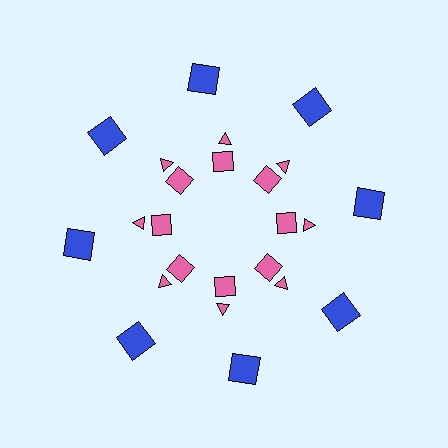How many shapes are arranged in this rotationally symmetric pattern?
There are 24 shapes, arranged in 8 groups of 3.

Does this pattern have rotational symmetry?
Yes, this pattern has 8-fold rotational symmetry. It looks the same after rotating 45 degrees around the center.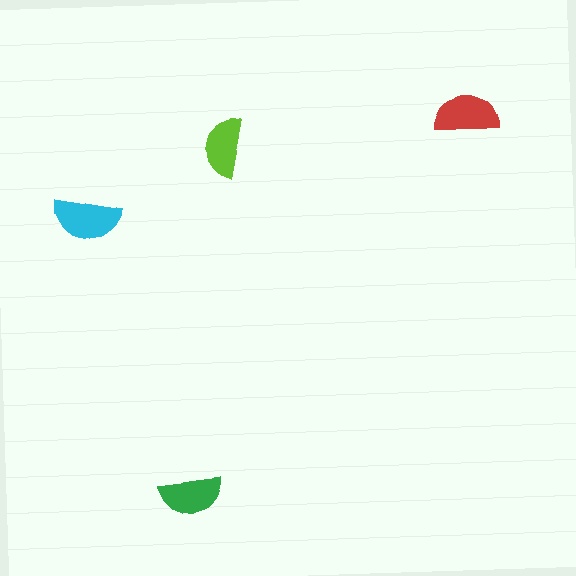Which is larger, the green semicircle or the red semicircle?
The red one.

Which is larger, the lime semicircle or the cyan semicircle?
The cyan one.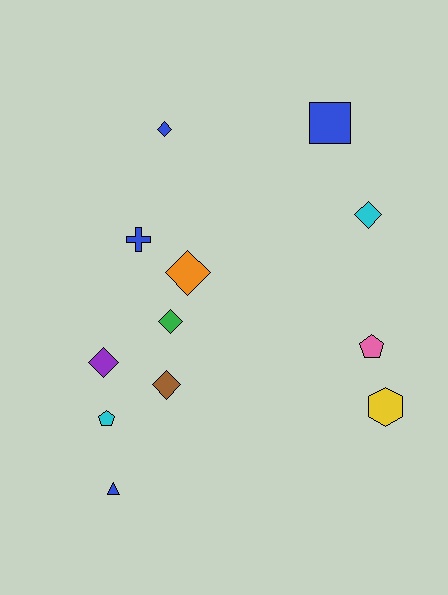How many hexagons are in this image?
There is 1 hexagon.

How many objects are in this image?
There are 12 objects.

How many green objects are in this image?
There is 1 green object.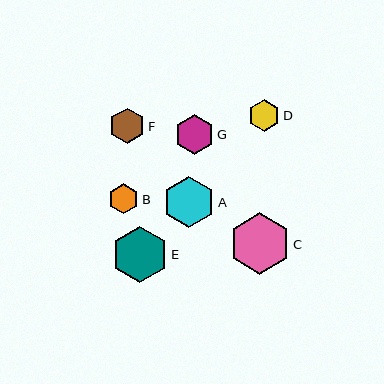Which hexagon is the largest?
Hexagon C is the largest with a size of approximately 61 pixels.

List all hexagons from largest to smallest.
From largest to smallest: C, E, A, G, F, D, B.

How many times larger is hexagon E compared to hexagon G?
Hexagon E is approximately 1.4 times the size of hexagon G.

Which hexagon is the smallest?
Hexagon B is the smallest with a size of approximately 30 pixels.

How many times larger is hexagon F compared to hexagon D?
Hexagon F is approximately 1.1 times the size of hexagon D.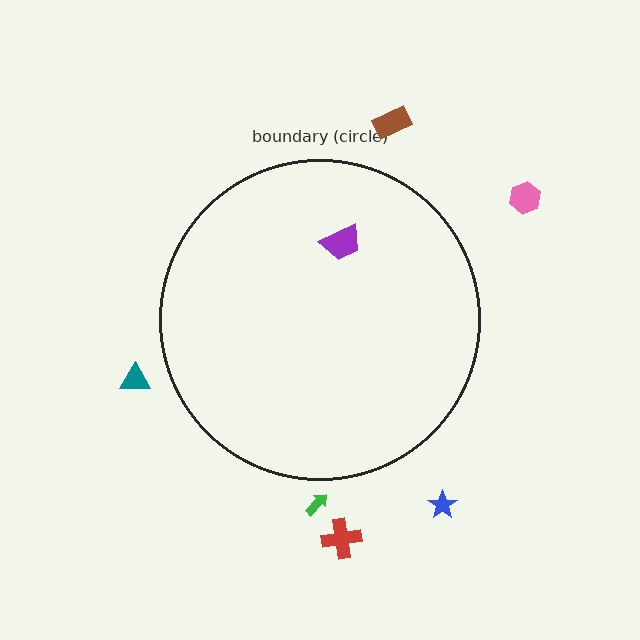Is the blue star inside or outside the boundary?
Outside.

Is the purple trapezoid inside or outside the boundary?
Inside.